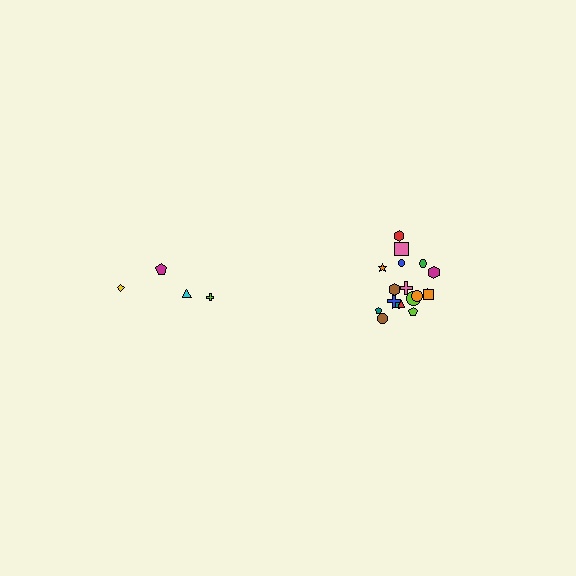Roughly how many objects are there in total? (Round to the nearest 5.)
Roughly 20 objects in total.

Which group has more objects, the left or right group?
The right group.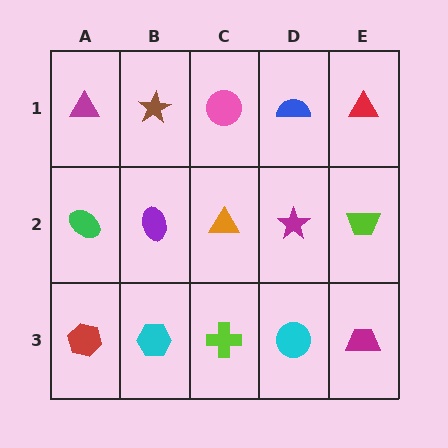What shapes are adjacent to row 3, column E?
A lime trapezoid (row 2, column E), a cyan circle (row 3, column D).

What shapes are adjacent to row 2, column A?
A magenta triangle (row 1, column A), a red hexagon (row 3, column A), a purple ellipse (row 2, column B).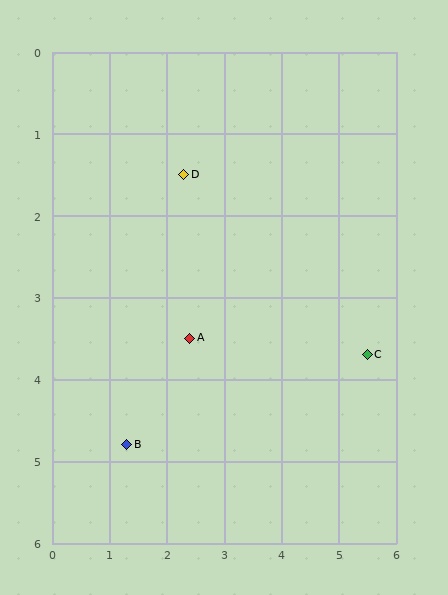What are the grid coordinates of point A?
Point A is at approximately (2.4, 3.5).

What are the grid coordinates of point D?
Point D is at approximately (2.3, 1.5).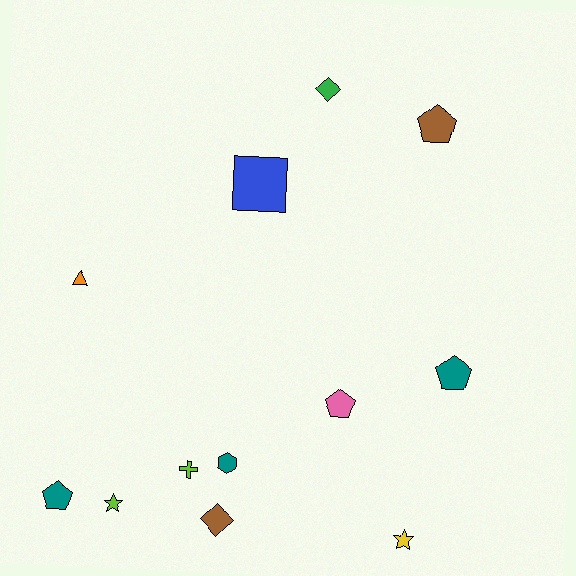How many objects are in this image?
There are 12 objects.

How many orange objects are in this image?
There is 1 orange object.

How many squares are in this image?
There is 1 square.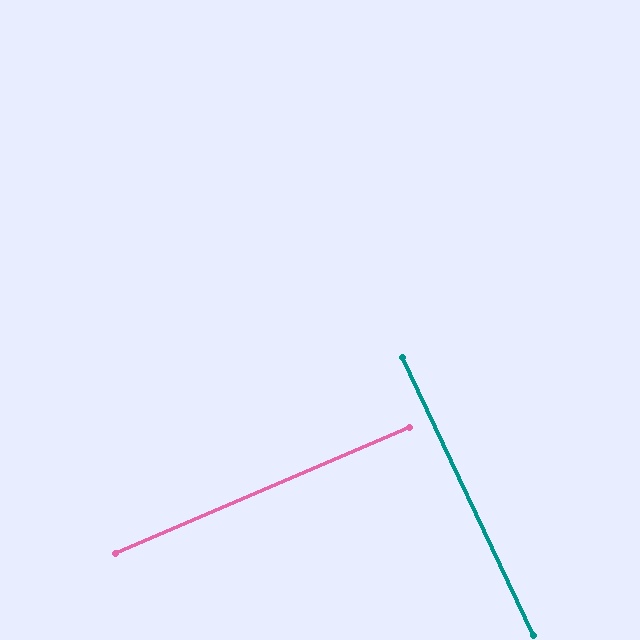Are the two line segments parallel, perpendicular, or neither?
Perpendicular — they meet at approximately 88°.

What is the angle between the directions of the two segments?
Approximately 88 degrees.